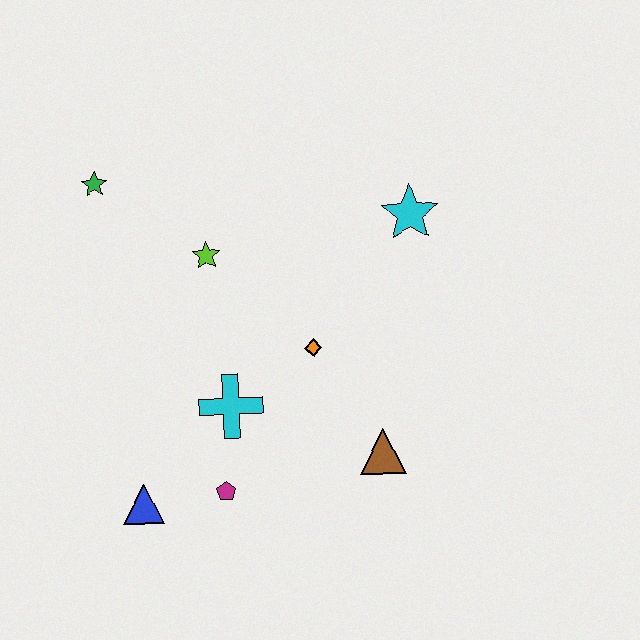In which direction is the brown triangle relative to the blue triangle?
The brown triangle is to the right of the blue triangle.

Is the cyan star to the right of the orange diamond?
Yes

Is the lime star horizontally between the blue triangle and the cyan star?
Yes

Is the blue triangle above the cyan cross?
No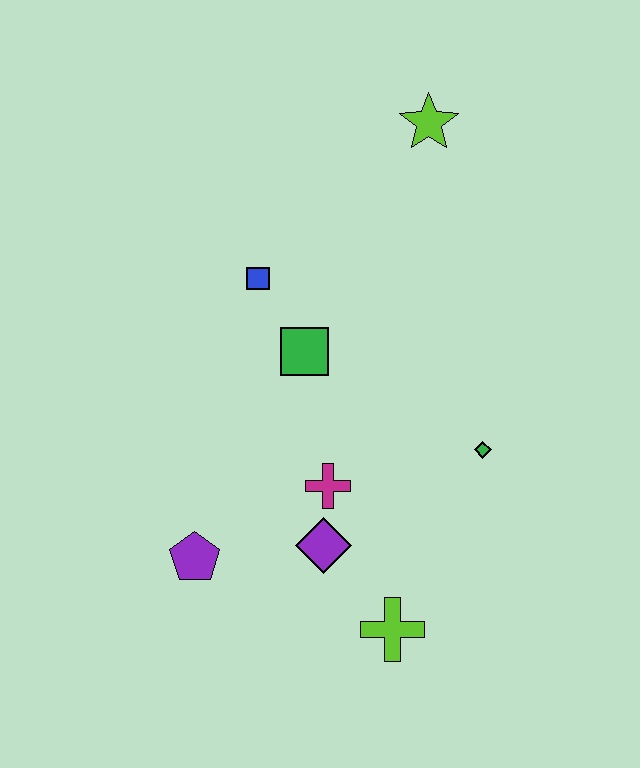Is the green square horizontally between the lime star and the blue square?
Yes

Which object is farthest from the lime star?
The lime cross is farthest from the lime star.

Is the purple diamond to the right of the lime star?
No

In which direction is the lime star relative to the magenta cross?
The lime star is above the magenta cross.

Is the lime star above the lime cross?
Yes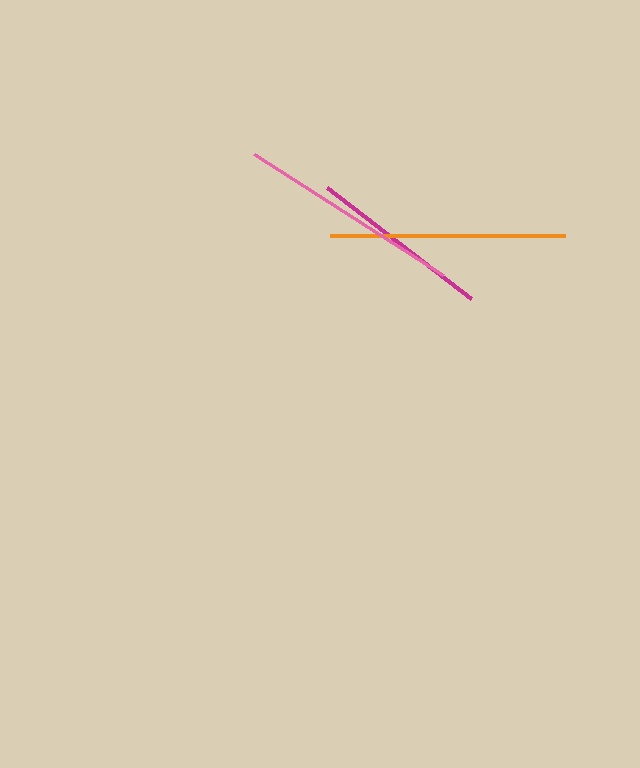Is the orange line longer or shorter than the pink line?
The orange line is longer than the pink line.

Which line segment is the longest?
The orange line is the longest at approximately 235 pixels.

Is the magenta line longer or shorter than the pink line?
The pink line is longer than the magenta line.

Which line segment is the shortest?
The magenta line is the shortest at approximately 182 pixels.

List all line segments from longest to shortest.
From longest to shortest: orange, pink, magenta.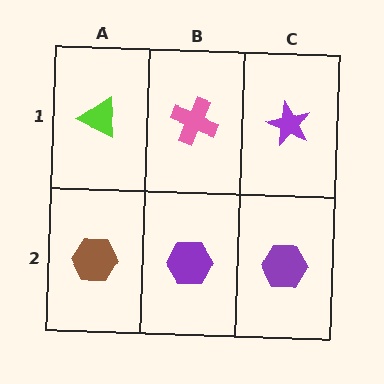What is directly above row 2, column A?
A lime triangle.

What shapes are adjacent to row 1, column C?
A purple hexagon (row 2, column C), a pink cross (row 1, column B).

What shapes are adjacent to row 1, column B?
A purple hexagon (row 2, column B), a lime triangle (row 1, column A), a purple star (row 1, column C).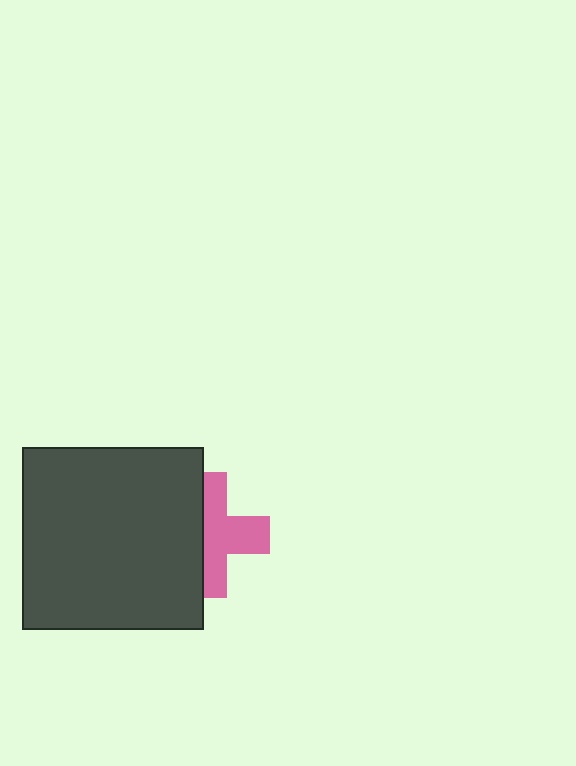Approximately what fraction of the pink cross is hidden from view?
Roughly 44% of the pink cross is hidden behind the dark gray square.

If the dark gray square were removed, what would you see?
You would see the complete pink cross.